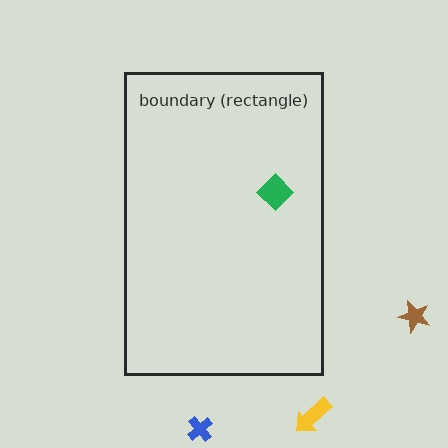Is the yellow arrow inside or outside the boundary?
Outside.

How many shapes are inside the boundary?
1 inside, 3 outside.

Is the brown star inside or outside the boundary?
Outside.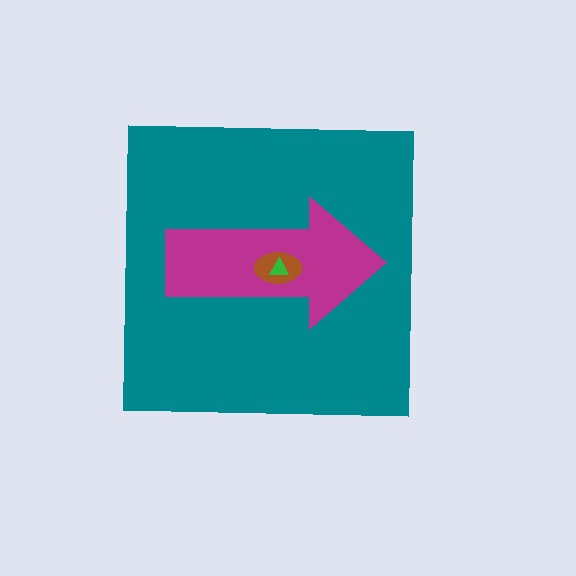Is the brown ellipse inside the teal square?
Yes.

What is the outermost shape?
The teal square.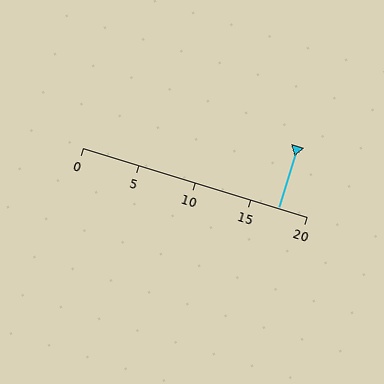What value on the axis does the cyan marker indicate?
The marker indicates approximately 17.5.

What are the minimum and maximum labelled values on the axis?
The axis runs from 0 to 20.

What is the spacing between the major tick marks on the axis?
The major ticks are spaced 5 apart.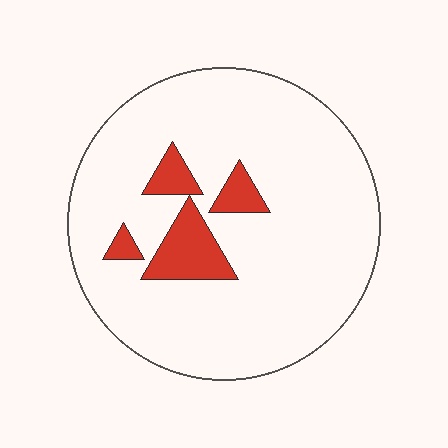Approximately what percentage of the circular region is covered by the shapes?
Approximately 10%.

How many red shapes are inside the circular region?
4.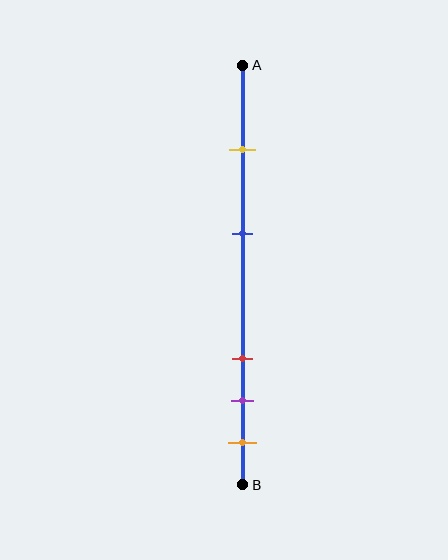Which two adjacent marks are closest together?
The purple and orange marks are the closest adjacent pair.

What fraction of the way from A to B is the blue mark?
The blue mark is approximately 40% (0.4) of the way from A to B.